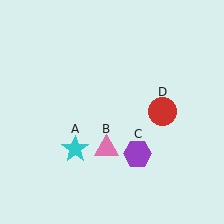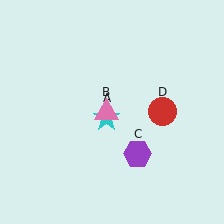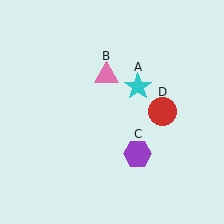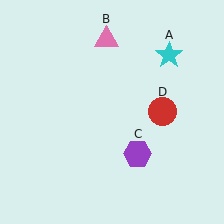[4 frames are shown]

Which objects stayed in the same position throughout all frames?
Purple hexagon (object C) and red circle (object D) remained stationary.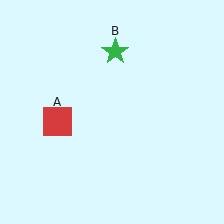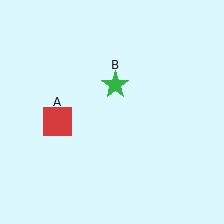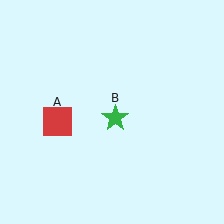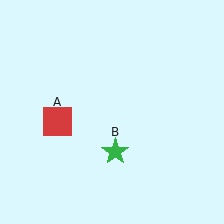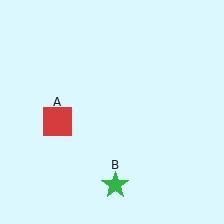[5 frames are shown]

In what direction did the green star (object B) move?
The green star (object B) moved down.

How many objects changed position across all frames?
1 object changed position: green star (object B).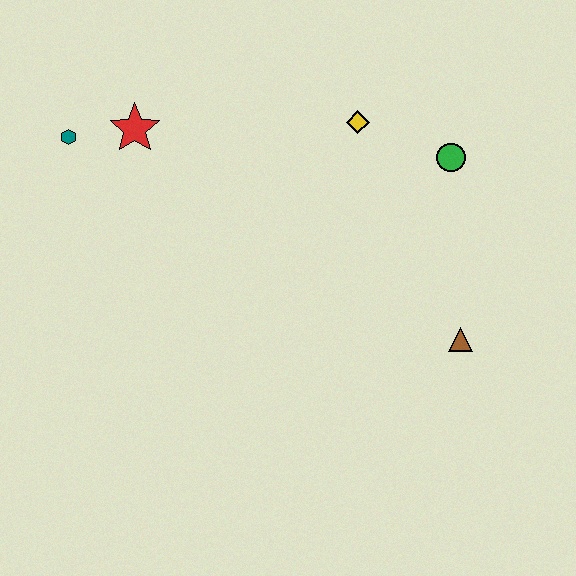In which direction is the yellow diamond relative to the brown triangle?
The yellow diamond is above the brown triangle.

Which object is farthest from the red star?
The brown triangle is farthest from the red star.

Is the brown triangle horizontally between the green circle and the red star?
No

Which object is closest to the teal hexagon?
The red star is closest to the teal hexagon.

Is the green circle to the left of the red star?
No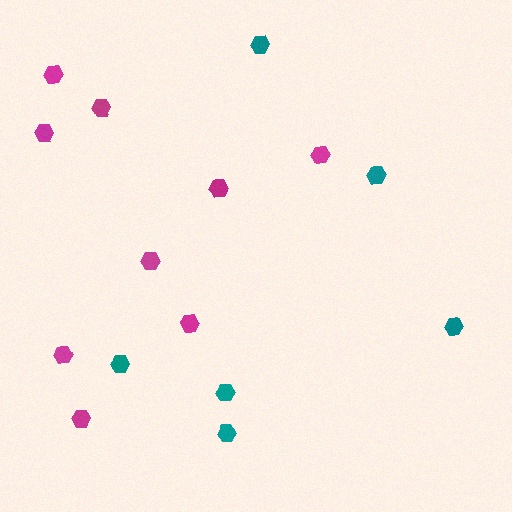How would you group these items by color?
There are 2 groups: one group of magenta hexagons (9) and one group of teal hexagons (6).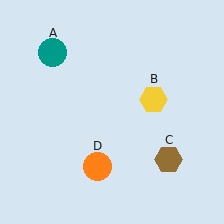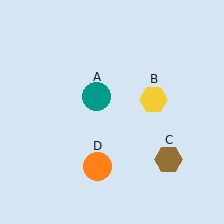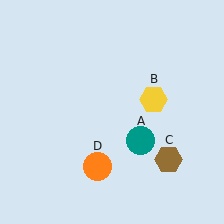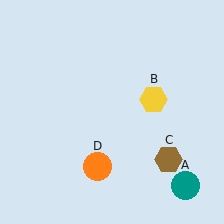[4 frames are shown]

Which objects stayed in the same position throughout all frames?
Yellow hexagon (object B) and brown hexagon (object C) and orange circle (object D) remained stationary.